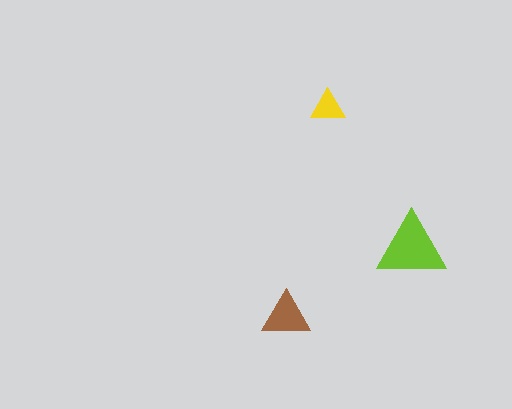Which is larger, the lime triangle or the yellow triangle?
The lime one.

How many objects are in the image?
There are 3 objects in the image.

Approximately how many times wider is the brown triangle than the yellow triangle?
About 1.5 times wider.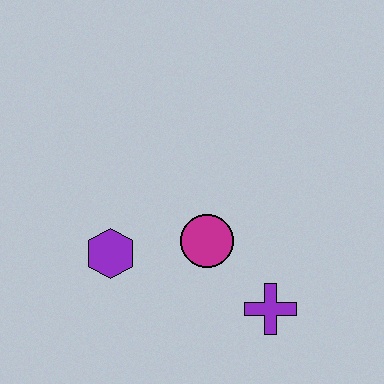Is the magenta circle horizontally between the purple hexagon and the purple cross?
Yes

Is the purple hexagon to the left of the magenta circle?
Yes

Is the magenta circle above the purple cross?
Yes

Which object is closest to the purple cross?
The magenta circle is closest to the purple cross.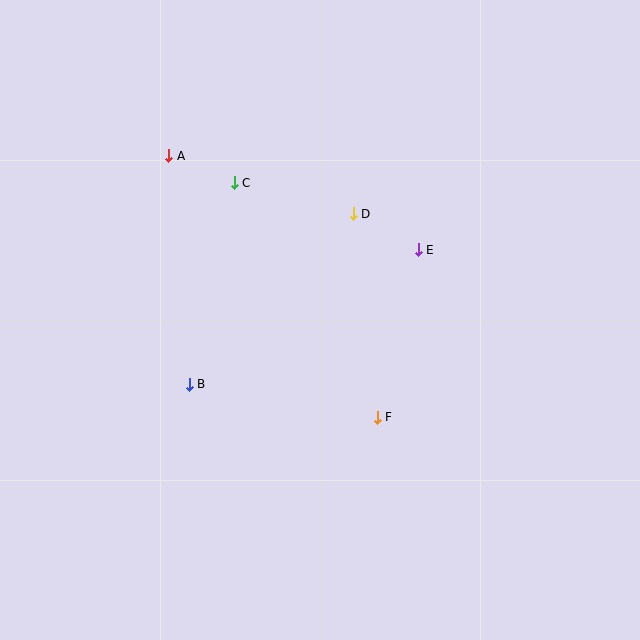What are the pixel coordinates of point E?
Point E is at (418, 250).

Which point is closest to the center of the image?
Point D at (353, 214) is closest to the center.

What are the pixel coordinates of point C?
Point C is at (234, 183).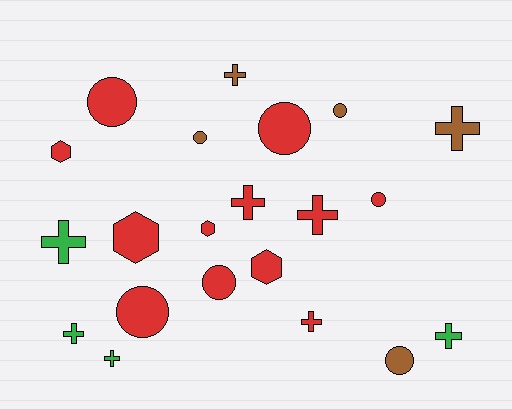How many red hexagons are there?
There are 4 red hexagons.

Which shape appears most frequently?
Cross, with 9 objects.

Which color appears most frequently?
Red, with 12 objects.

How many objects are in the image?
There are 21 objects.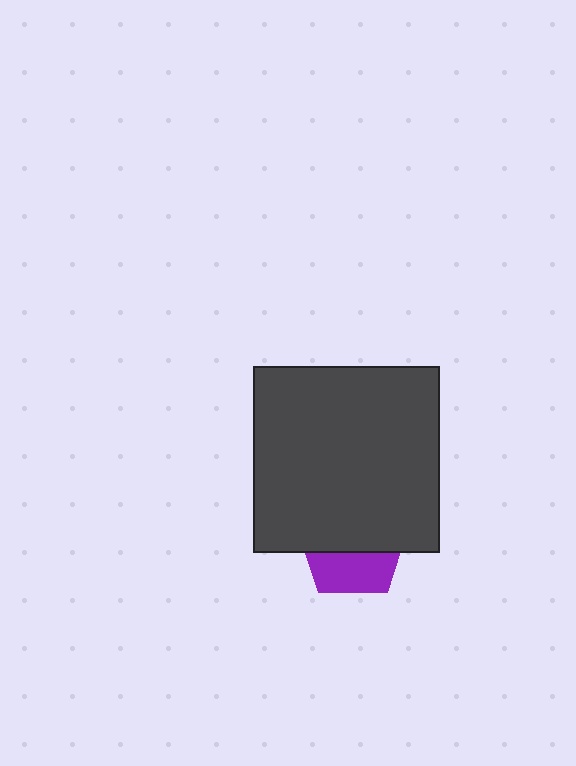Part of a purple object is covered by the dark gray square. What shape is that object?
It is a pentagon.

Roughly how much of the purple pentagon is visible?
A small part of it is visible (roughly 39%).